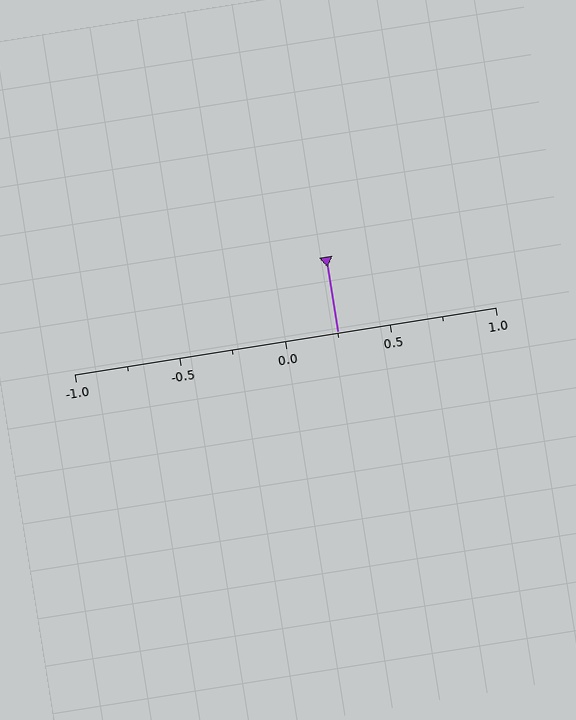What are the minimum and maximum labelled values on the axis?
The axis runs from -1.0 to 1.0.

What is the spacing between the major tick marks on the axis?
The major ticks are spaced 0.5 apart.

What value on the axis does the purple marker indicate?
The marker indicates approximately 0.25.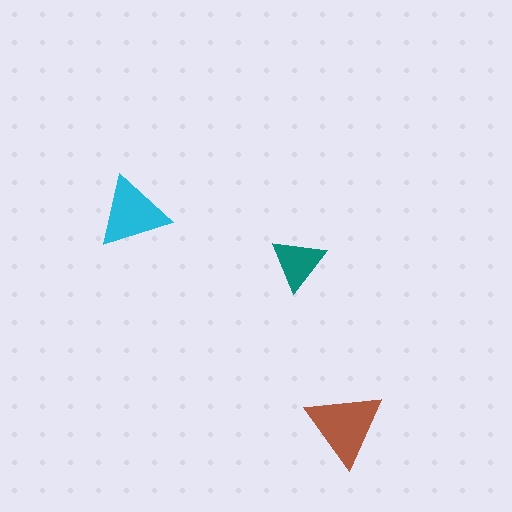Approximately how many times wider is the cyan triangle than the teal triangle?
About 1.5 times wider.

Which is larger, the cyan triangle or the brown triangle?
The brown one.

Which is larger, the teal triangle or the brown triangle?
The brown one.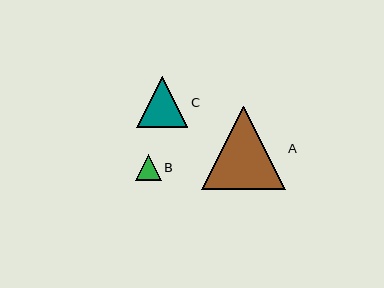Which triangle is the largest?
Triangle A is the largest with a size of approximately 83 pixels.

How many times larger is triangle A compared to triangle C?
Triangle A is approximately 1.6 times the size of triangle C.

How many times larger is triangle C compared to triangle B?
Triangle C is approximately 2.0 times the size of triangle B.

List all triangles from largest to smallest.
From largest to smallest: A, C, B.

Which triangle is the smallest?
Triangle B is the smallest with a size of approximately 26 pixels.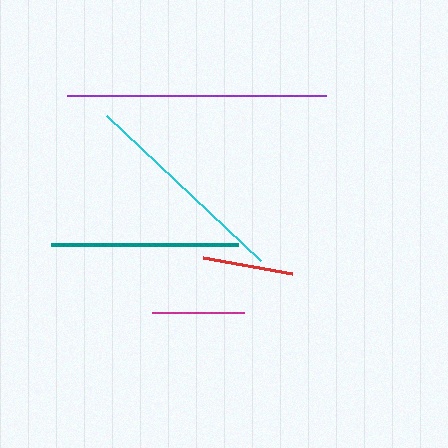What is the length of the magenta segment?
The magenta segment is approximately 92 pixels long.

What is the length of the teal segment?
The teal segment is approximately 187 pixels long.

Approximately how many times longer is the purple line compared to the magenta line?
The purple line is approximately 2.8 times the length of the magenta line.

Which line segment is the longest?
The purple line is the longest at approximately 259 pixels.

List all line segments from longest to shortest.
From longest to shortest: purple, cyan, teal, magenta, red.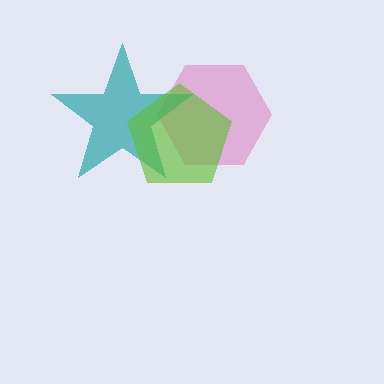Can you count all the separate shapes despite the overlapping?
Yes, there are 3 separate shapes.